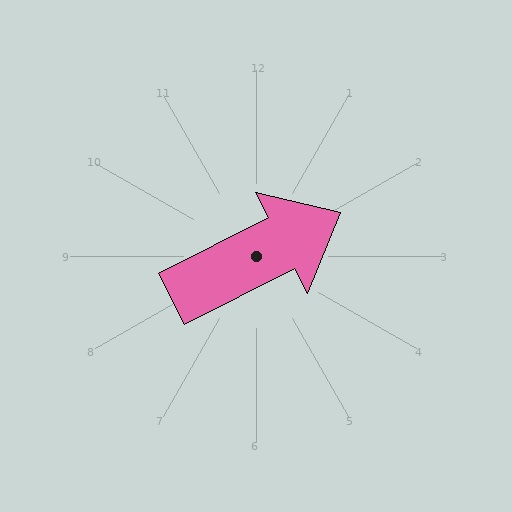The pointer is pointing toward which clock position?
Roughly 2 o'clock.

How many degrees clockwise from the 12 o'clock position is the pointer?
Approximately 63 degrees.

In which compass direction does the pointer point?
Northeast.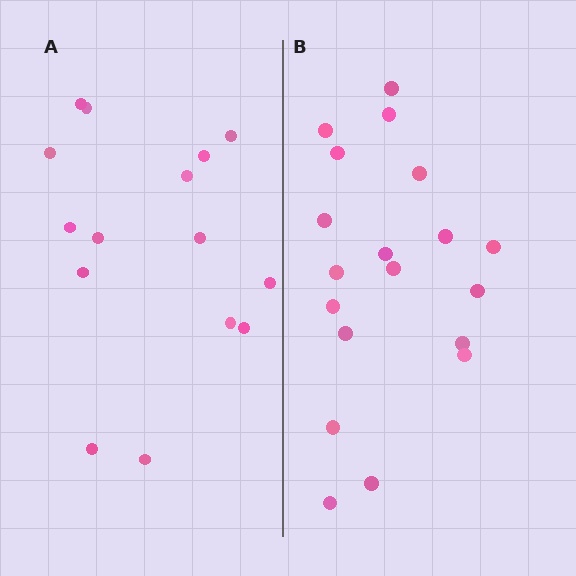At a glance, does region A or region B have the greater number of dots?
Region B (the right region) has more dots.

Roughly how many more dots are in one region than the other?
Region B has about 4 more dots than region A.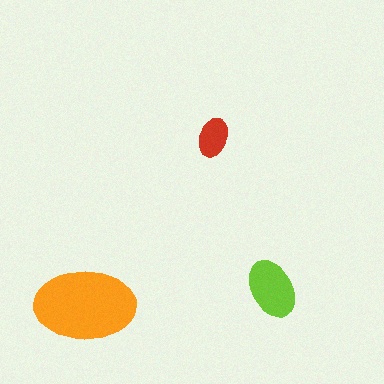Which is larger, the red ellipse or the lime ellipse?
The lime one.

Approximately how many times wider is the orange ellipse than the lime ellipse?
About 1.5 times wider.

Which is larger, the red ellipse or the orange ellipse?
The orange one.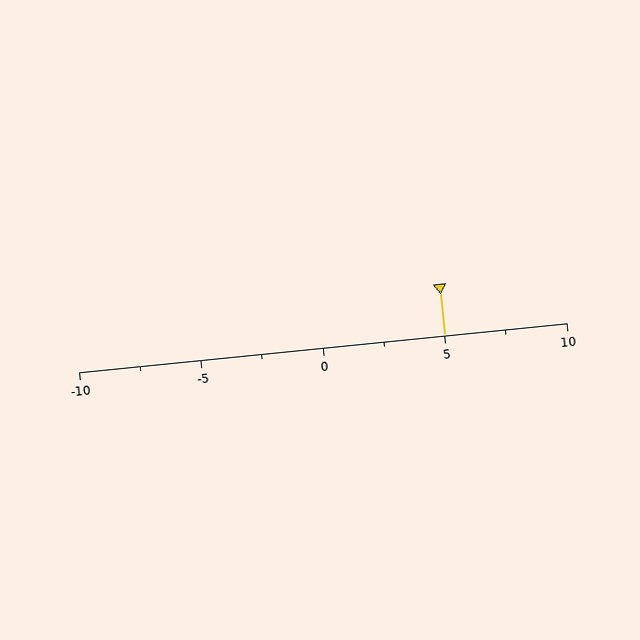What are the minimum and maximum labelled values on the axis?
The axis runs from -10 to 10.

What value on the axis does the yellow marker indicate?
The marker indicates approximately 5.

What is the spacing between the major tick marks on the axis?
The major ticks are spaced 5 apart.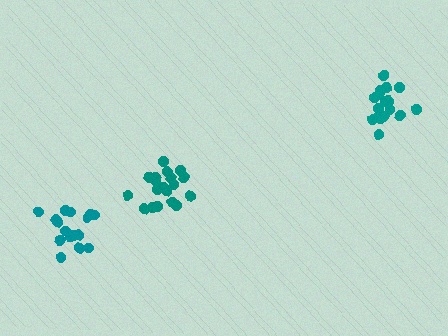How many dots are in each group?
Group 1: 20 dots, Group 2: 16 dots, Group 3: 18 dots (54 total).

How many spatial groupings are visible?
There are 3 spatial groupings.